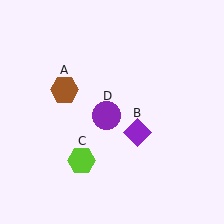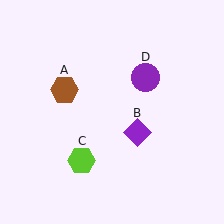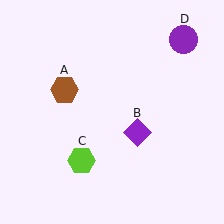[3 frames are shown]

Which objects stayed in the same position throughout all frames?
Brown hexagon (object A) and purple diamond (object B) and lime hexagon (object C) remained stationary.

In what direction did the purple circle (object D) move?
The purple circle (object D) moved up and to the right.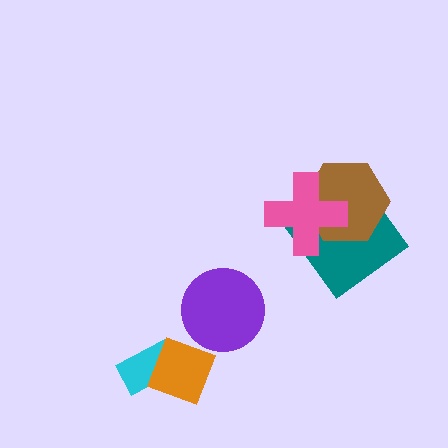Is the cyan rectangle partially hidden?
Yes, it is partially covered by another shape.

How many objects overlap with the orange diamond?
1 object overlaps with the orange diamond.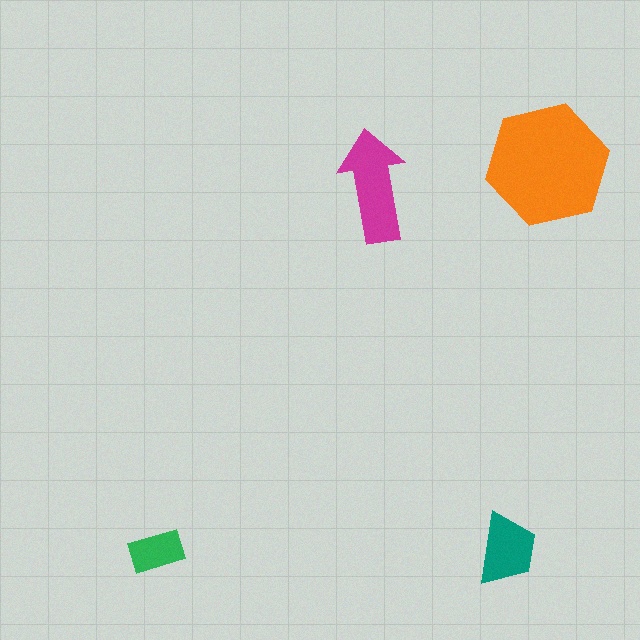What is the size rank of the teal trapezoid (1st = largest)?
3rd.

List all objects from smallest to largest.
The green rectangle, the teal trapezoid, the magenta arrow, the orange hexagon.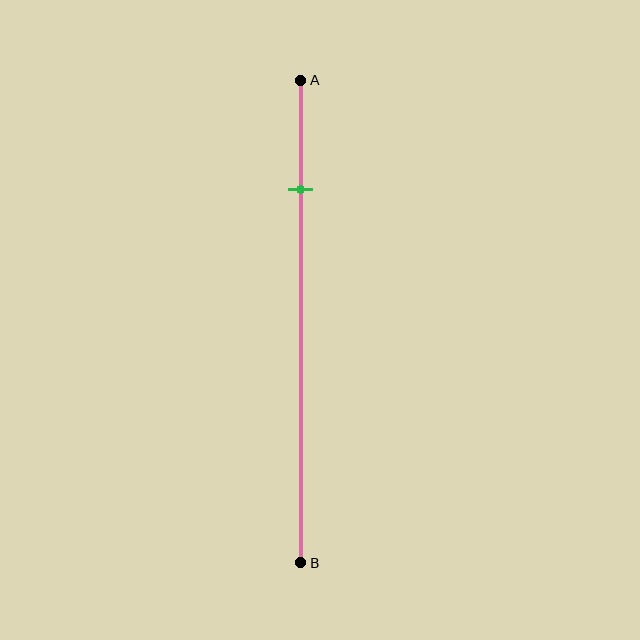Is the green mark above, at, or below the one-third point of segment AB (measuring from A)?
The green mark is above the one-third point of segment AB.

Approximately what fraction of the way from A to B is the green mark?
The green mark is approximately 25% of the way from A to B.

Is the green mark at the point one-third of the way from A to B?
No, the mark is at about 25% from A, not at the 33% one-third point.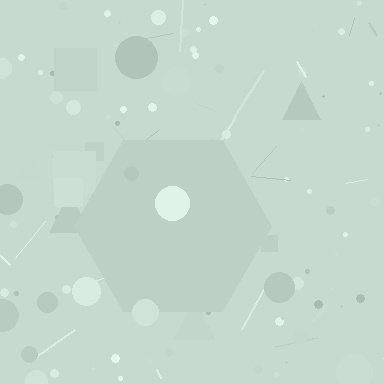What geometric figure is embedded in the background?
A hexagon is embedded in the background.